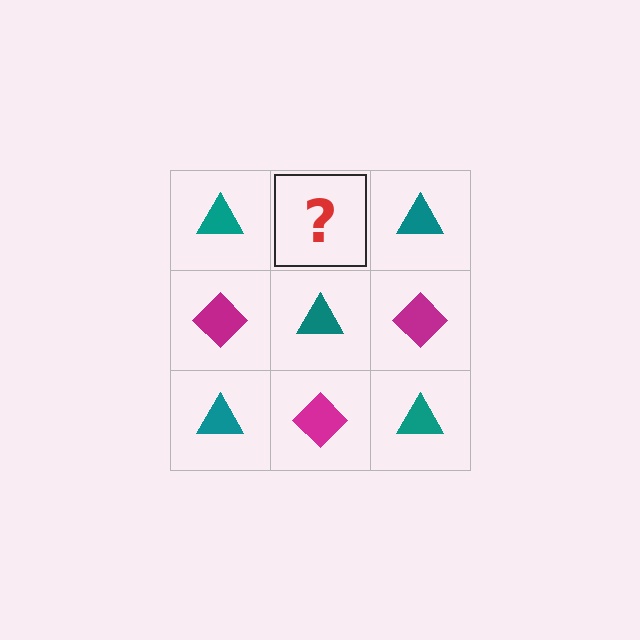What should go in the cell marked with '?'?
The missing cell should contain a magenta diamond.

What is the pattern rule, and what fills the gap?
The rule is that it alternates teal triangle and magenta diamond in a checkerboard pattern. The gap should be filled with a magenta diamond.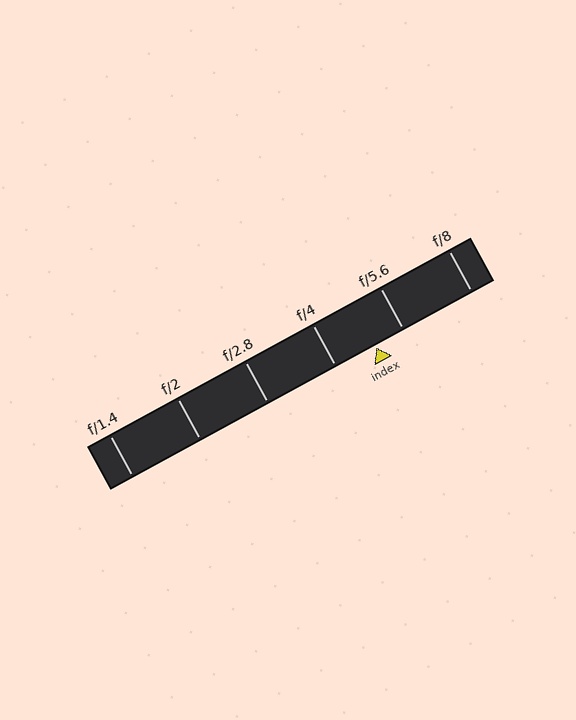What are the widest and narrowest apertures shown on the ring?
The widest aperture shown is f/1.4 and the narrowest is f/8.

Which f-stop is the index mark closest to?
The index mark is closest to f/5.6.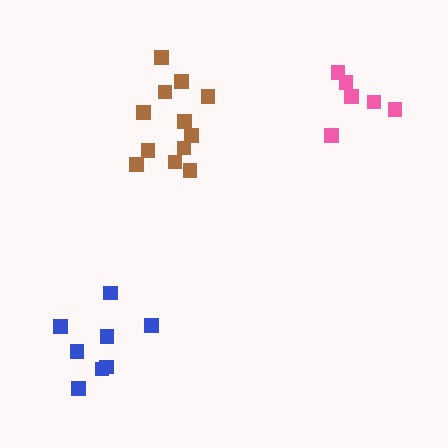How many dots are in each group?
Group 1: 6 dots, Group 2: 8 dots, Group 3: 12 dots (26 total).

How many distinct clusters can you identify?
There are 3 distinct clusters.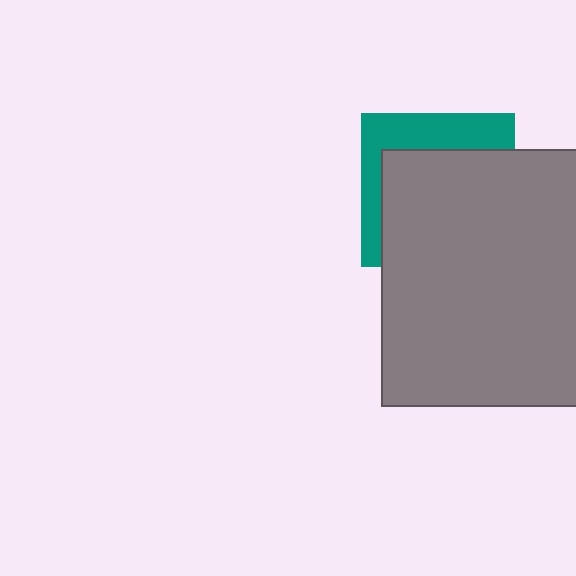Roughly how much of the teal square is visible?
A small part of it is visible (roughly 33%).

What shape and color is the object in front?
The object in front is a gray square.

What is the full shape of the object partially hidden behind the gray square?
The partially hidden object is a teal square.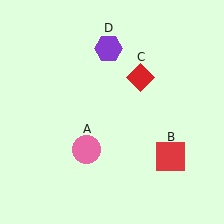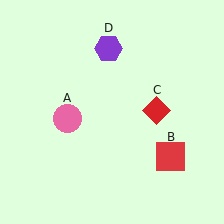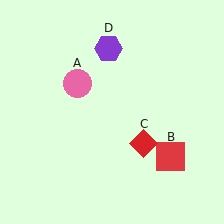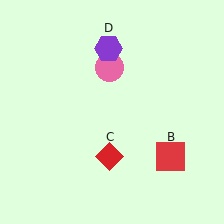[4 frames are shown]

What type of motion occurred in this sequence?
The pink circle (object A), red diamond (object C) rotated clockwise around the center of the scene.